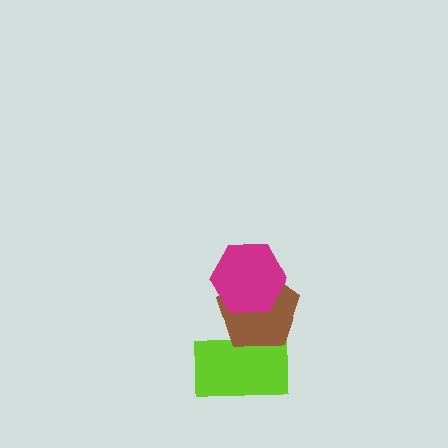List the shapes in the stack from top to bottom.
From top to bottom: the magenta hexagon, the brown pentagon, the lime rectangle.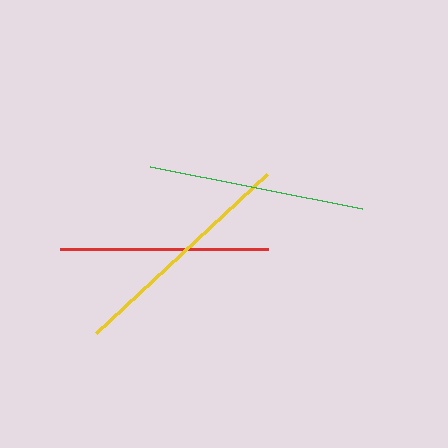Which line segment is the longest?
The yellow line is the longest at approximately 234 pixels.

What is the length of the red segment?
The red segment is approximately 208 pixels long.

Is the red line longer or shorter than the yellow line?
The yellow line is longer than the red line.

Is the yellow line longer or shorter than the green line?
The yellow line is longer than the green line.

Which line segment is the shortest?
The red line is the shortest at approximately 208 pixels.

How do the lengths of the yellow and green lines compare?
The yellow and green lines are approximately the same length.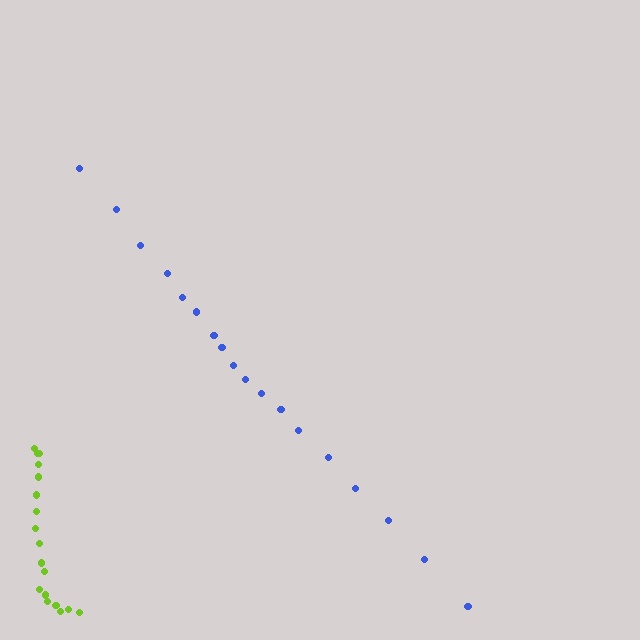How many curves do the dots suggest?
There are 2 distinct paths.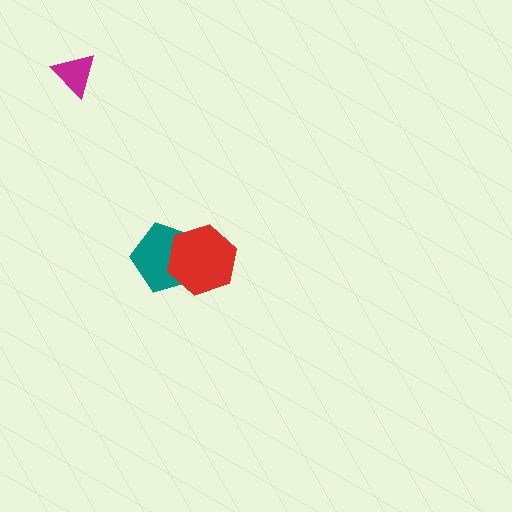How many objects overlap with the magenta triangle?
0 objects overlap with the magenta triangle.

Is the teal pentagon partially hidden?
Yes, it is partially covered by another shape.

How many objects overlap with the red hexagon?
1 object overlaps with the red hexagon.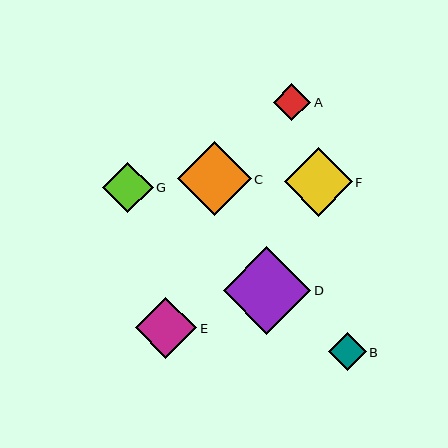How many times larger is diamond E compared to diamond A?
Diamond E is approximately 1.6 times the size of diamond A.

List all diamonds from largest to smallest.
From largest to smallest: D, C, F, E, G, B, A.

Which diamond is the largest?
Diamond D is the largest with a size of approximately 87 pixels.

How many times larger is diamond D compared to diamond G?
Diamond D is approximately 1.7 times the size of diamond G.